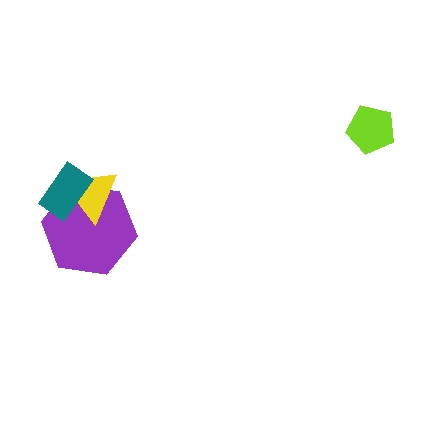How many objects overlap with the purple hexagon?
2 objects overlap with the purple hexagon.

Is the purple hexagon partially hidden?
Yes, it is partially covered by another shape.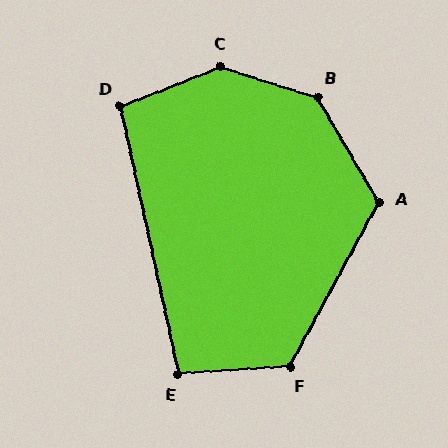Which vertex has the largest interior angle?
C, at approximately 141 degrees.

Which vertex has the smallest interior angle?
E, at approximately 98 degrees.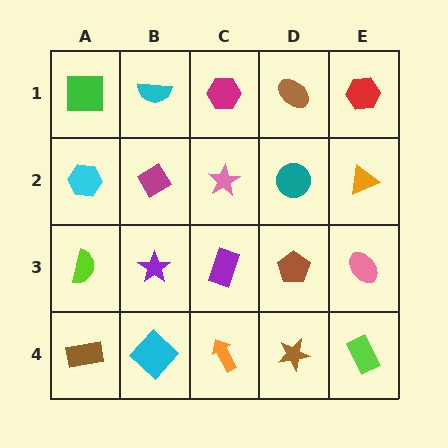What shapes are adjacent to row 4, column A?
A lime semicircle (row 3, column A), a cyan diamond (row 4, column B).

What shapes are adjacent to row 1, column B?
A magenta diamond (row 2, column B), a green square (row 1, column A), a magenta hexagon (row 1, column C).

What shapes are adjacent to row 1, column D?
A teal circle (row 2, column D), a magenta hexagon (row 1, column C), a red hexagon (row 1, column E).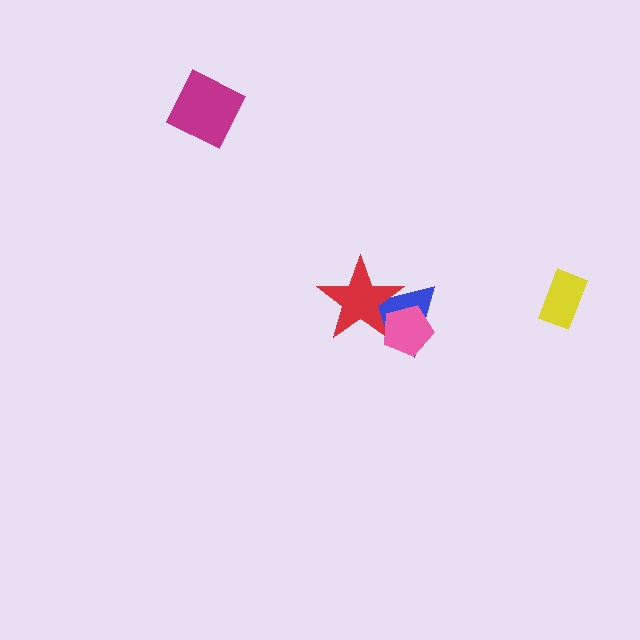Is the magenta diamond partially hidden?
No, no other shape covers it.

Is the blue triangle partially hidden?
Yes, it is partially covered by another shape.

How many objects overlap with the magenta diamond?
0 objects overlap with the magenta diamond.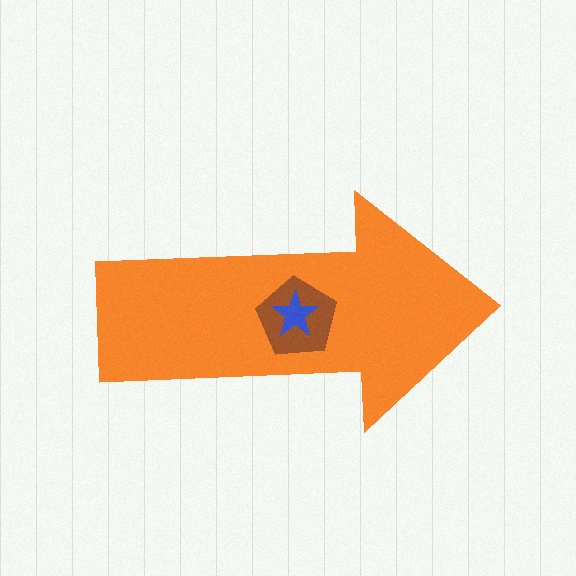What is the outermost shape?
The orange arrow.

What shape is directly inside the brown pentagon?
The blue star.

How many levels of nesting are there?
3.